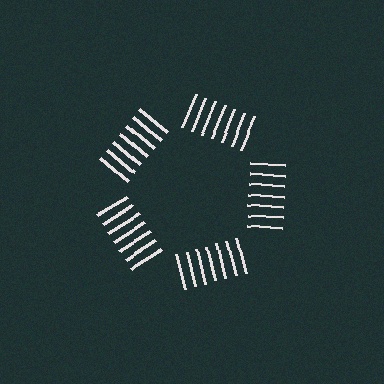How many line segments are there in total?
35 — 7 along each of the 5 edges.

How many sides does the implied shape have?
5 sides — the line-ends trace a pentagon.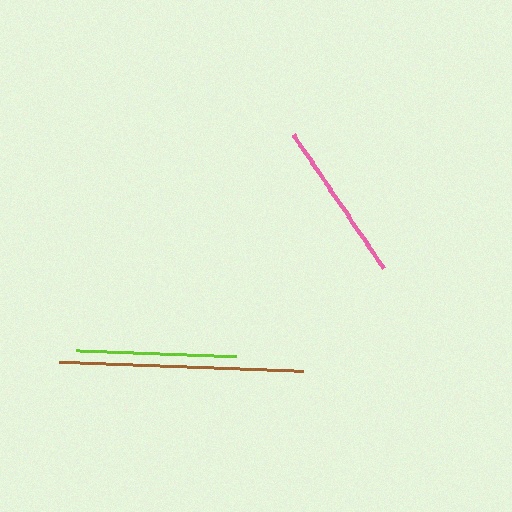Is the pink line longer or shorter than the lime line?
The pink line is longer than the lime line.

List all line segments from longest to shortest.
From longest to shortest: brown, pink, lime.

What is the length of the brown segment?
The brown segment is approximately 244 pixels long.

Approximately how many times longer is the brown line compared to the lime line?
The brown line is approximately 1.5 times the length of the lime line.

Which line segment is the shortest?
The lime line is the shortest at approximately 160 pixels.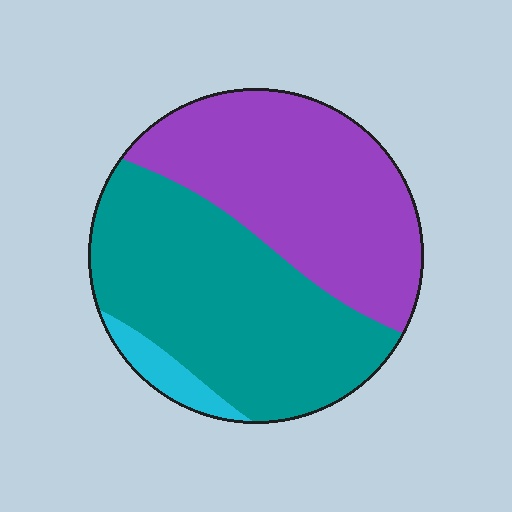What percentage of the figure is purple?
Purple covers around 45% of the figure.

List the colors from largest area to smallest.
From largest to smallest: teal, purple, cyan.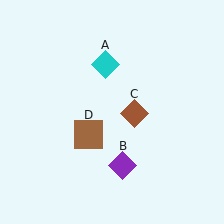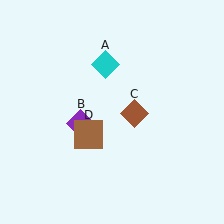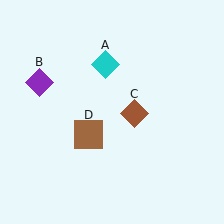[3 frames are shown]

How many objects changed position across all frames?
1 object changed position: purple diamond (object B).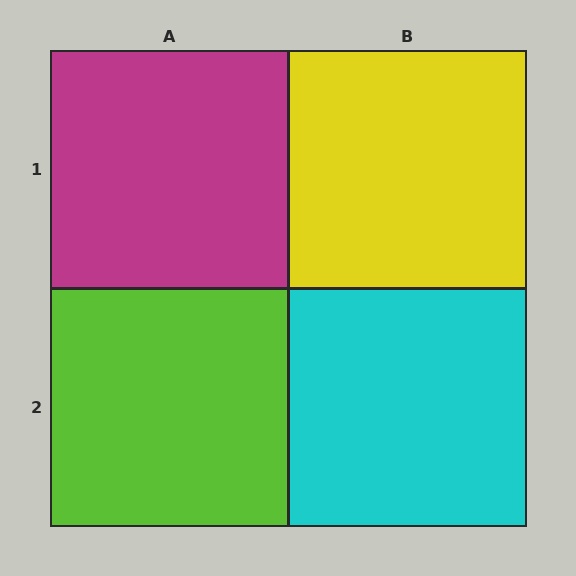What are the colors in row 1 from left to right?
Magenta, yellow.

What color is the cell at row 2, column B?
Cyan.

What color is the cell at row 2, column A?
Lime.